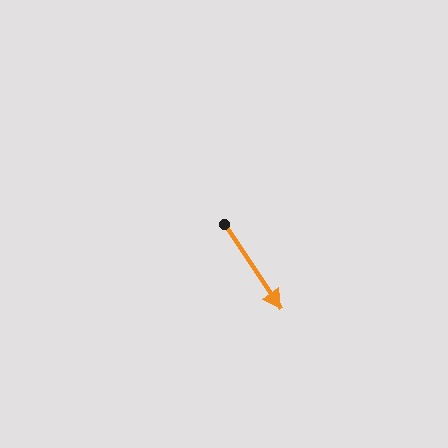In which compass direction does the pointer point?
Southeast.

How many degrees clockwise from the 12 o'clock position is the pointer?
Approximately 146 degrees.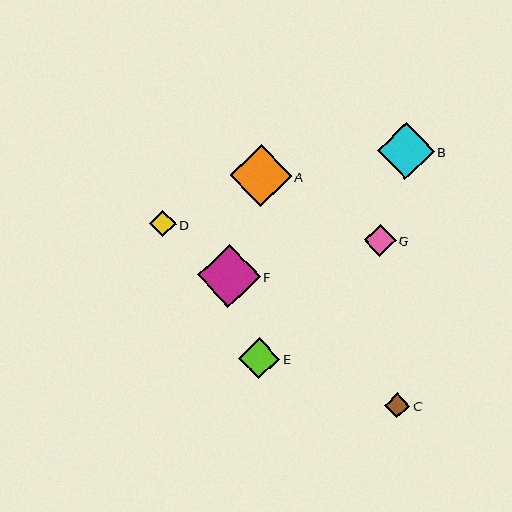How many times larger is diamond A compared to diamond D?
Diamond A is approximately 2.3 times the size of diamond D.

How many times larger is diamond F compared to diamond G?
Diamond F is approximately 2.0 times the size of diamond G.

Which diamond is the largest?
Diamond F is the largest with a size of approximately 63 pixels.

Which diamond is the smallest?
Diamond C is the smallest with a size of approximately 26 pixels.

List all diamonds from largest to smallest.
From largest to smallest: F, A, B, E, G, D, C.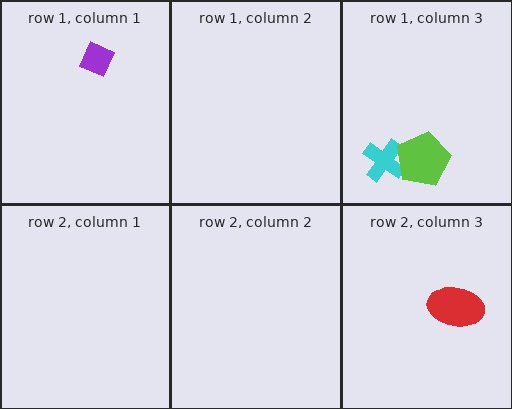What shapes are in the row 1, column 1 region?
The purple diamond.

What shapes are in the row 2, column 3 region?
The red ellipse.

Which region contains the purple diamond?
The row 1, column 1 region.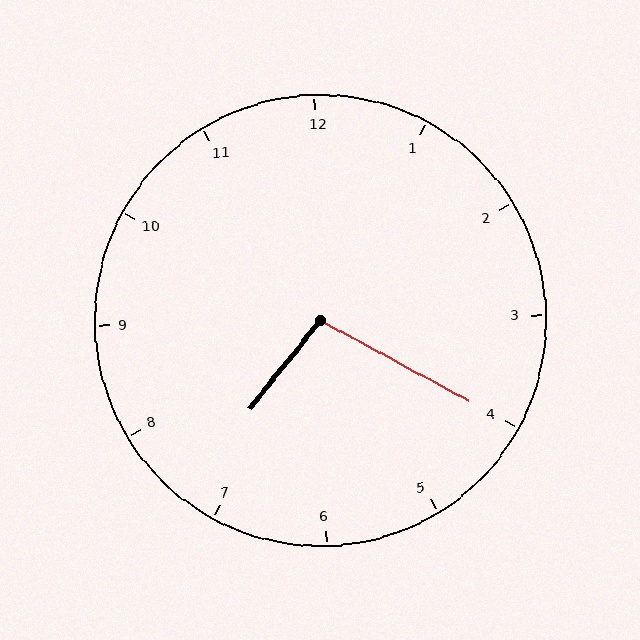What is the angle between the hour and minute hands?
Approximately 100 degrees.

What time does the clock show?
7:20.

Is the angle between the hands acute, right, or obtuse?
It is obtuse.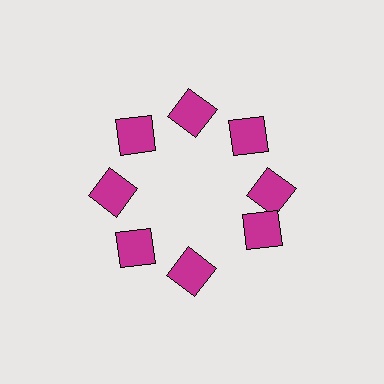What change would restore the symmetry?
The symmetry would be restored by rotating it back into even spacing with its neighbors so that all 8 squares sit at equal angles and equal distance from the center.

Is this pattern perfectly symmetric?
No. The 8 magenta squares are arranged in a ring, but one element near the 4 o'clock position is rotated out of alignment along the ring, breaking the 8-fold rotational symmetry.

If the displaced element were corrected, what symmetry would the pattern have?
It would have 8-fold rotational symmetry — the pattern would map onto itself every 45 degrees.